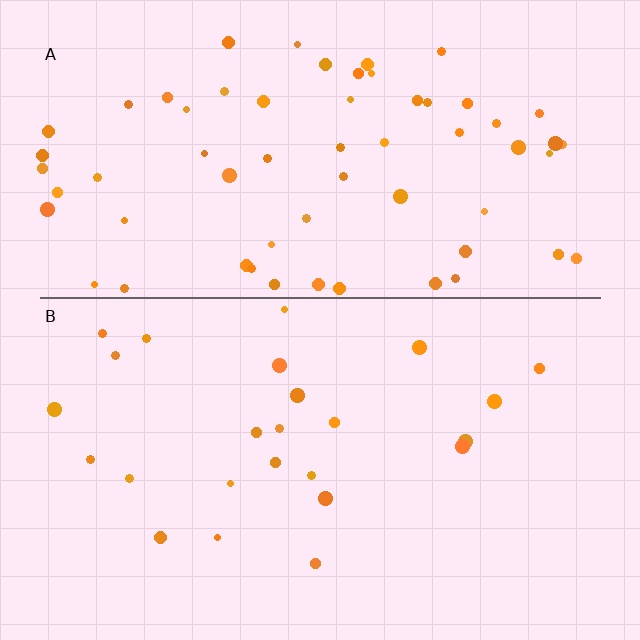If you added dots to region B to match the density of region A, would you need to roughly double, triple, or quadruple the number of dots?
Approximately triple.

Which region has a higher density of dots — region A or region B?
A (the top).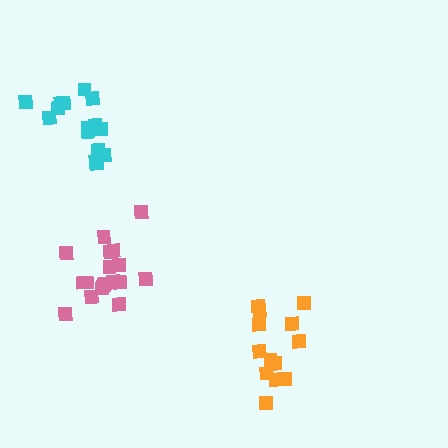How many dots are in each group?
Group 1: 19 dots, Group 2: 15 dots, Group 3: 13 dots (47 total).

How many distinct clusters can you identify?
There are 3 distinct clusters.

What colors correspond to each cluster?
The clusters are colored: pink, cyan, orange.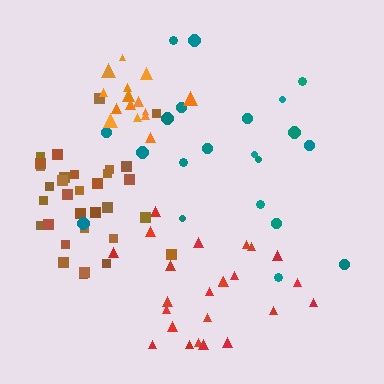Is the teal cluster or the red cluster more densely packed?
Red.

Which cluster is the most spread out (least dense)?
Teal.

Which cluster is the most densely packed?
Brown.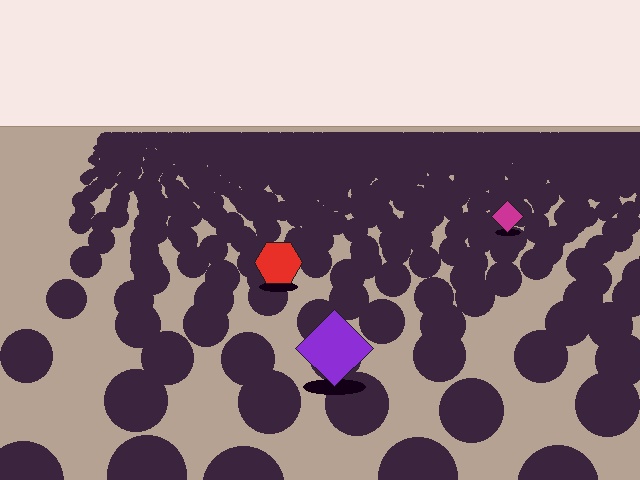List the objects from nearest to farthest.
From nearest to farthest: the purple diamond, the red hexagon, the magenta diamond.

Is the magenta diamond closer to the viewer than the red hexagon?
No. The red hexagon is closer — you can tell from the texture gradient: the ground texture is coarser near it.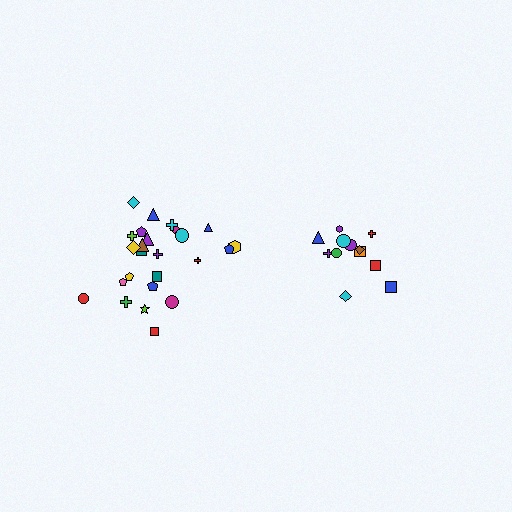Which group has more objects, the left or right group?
The left group.